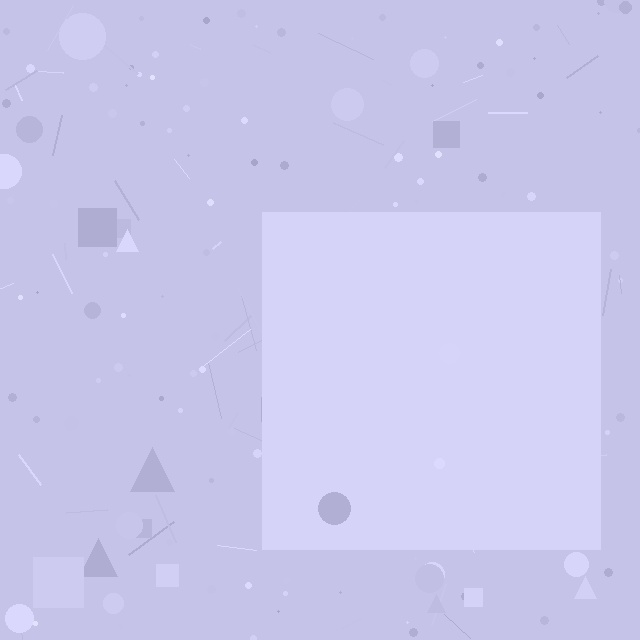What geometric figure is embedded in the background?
A square is embedded in the background.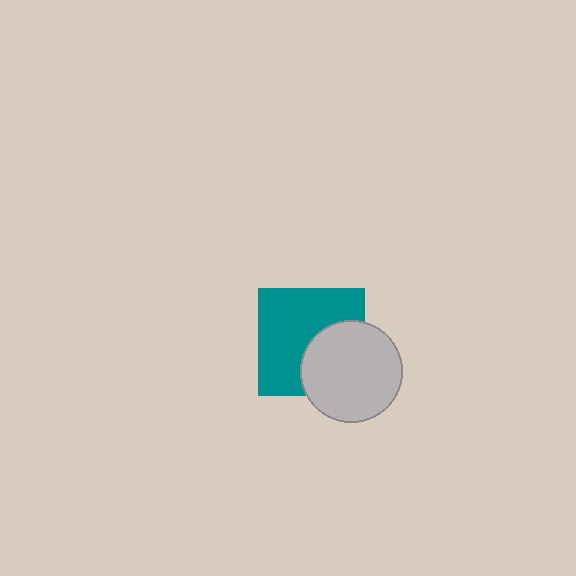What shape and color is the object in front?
The object in front is a light gray circle.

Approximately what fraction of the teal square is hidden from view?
Roughly 37% of the teal square is hidden behind the light gray circle.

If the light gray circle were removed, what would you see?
You would see the complete teal square.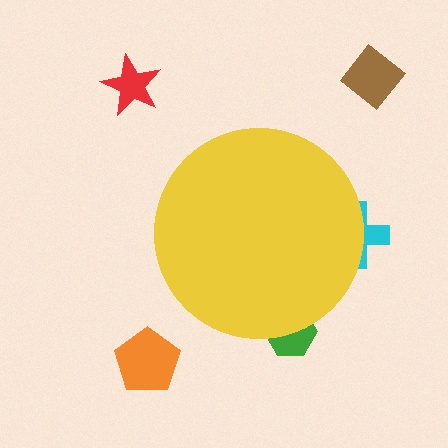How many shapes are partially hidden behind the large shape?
2 shapes are partially hidden.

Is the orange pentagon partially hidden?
No, the orange pentagon is fully visible.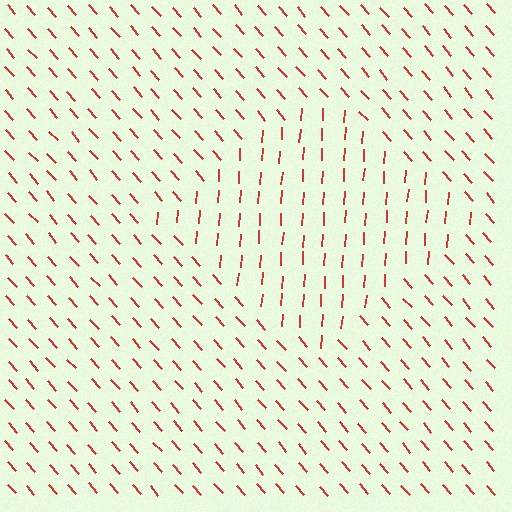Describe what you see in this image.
The image is filled with small red line segments. A diamond region in the image has lines oriented differently from the surrounding lines, creating a visible texture boundary.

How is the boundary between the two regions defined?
The boundary is defined purely by a change in line orientation (approximately 45 degrees difference). All lines are the same color and thickness.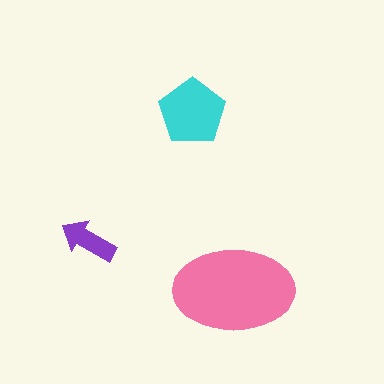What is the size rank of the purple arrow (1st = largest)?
3rd.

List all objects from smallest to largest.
The purple arrow, the cyan pentagon, the pink ellipse.